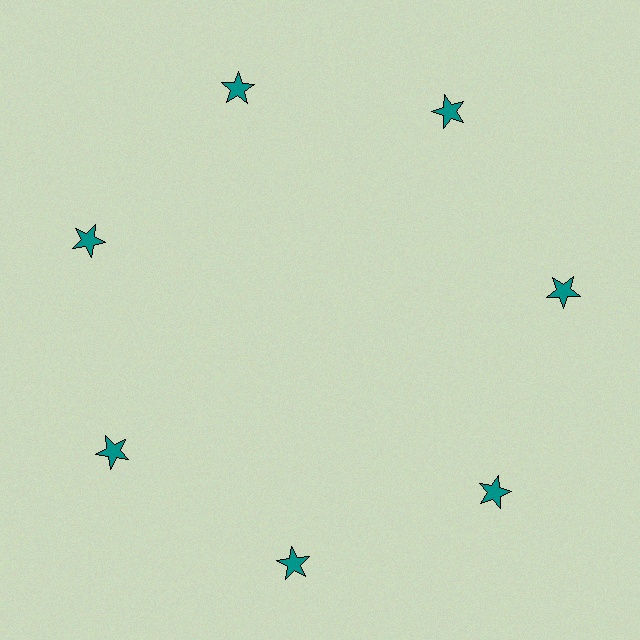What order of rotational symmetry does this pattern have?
This pattern has 7-fold rotational symmetry.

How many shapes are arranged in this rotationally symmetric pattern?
There are 7 shapes, arranged in 7 groups of 1.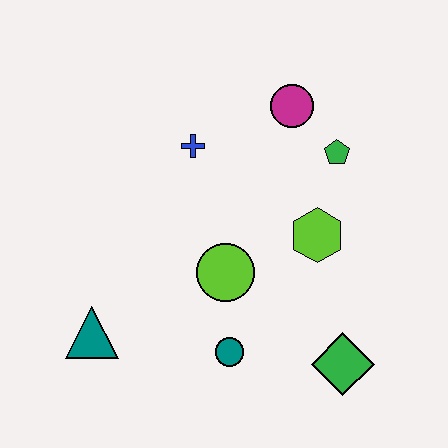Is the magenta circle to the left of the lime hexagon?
Yes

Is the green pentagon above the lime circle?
Yes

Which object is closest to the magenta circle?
The green pentagon is closest to the magenta circle.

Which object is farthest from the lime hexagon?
The teal triangle is farthest from the lime hexagon.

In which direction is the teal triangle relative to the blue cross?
The teal triangle is below the blue cross.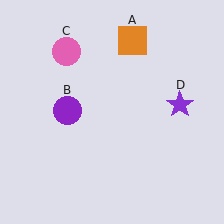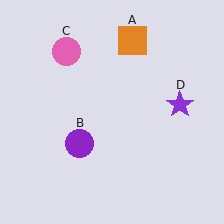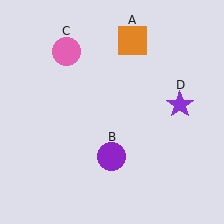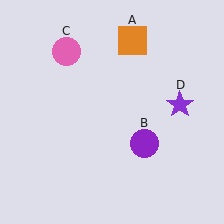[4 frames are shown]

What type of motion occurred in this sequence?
The purple circle (object B) rotated counterclockwise around the center of the scene.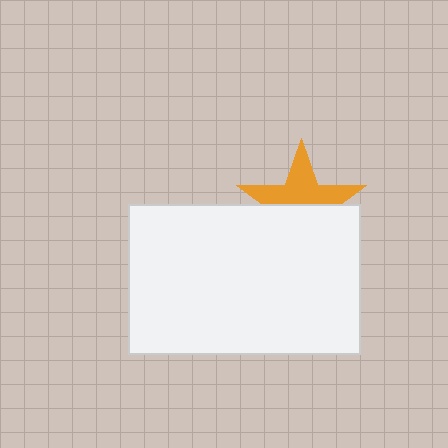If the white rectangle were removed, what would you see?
You would see the complete orange star.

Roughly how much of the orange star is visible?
About half of it is visible (roughly 49%).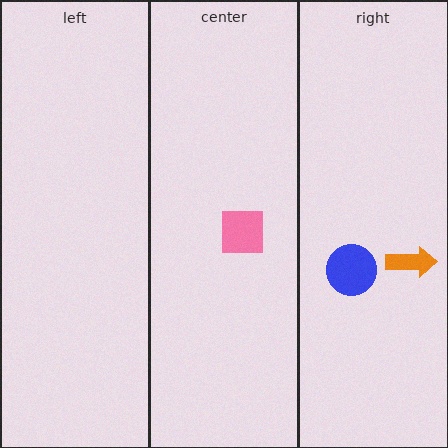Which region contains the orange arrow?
The right region.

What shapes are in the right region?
The blue circle, the orange arrow.